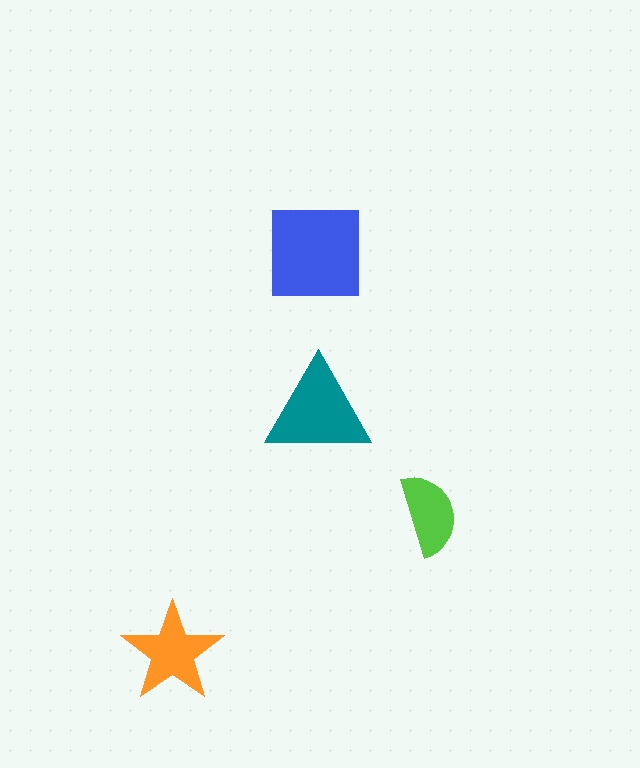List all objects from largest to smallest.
The blue square, the teal triangle, the orange star, the lime semicircle.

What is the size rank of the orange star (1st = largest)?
3rd.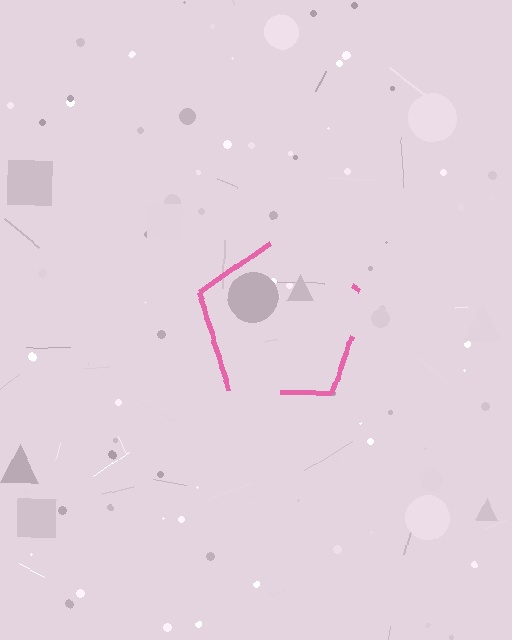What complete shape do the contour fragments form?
The contour fragments form a pentagon.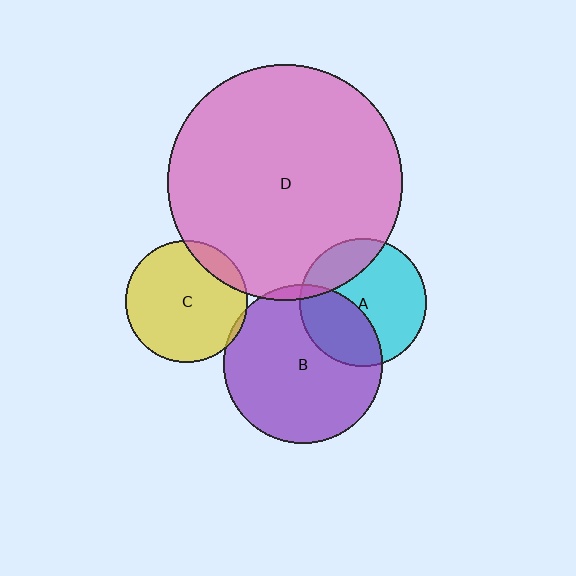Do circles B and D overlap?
Yes.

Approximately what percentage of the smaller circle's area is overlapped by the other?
Approximately 5%.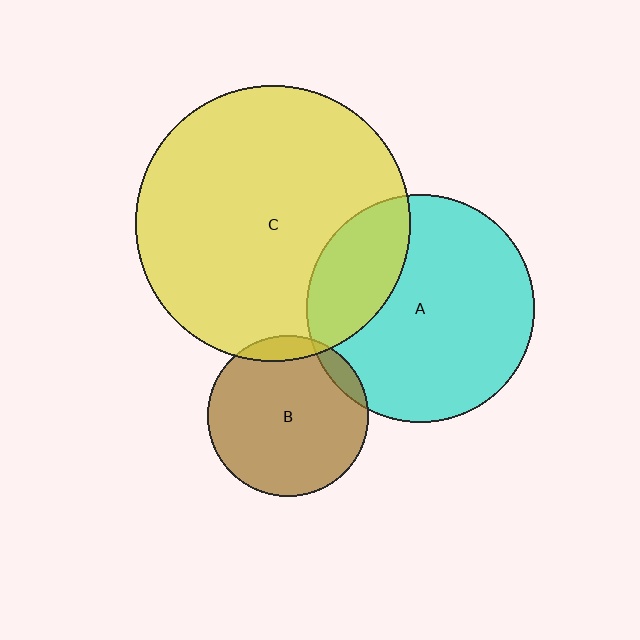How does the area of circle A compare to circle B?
Approximately 2.0 times.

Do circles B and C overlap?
Yes.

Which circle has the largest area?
Circle C (yellow).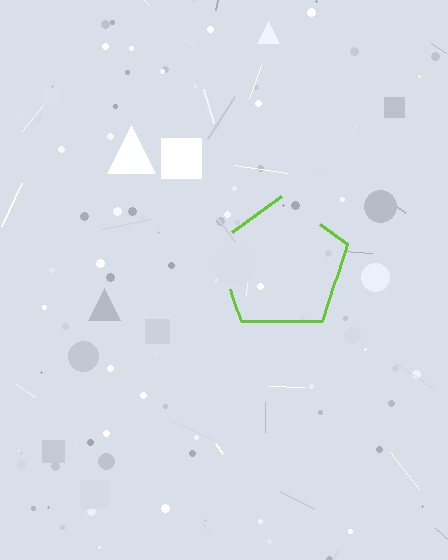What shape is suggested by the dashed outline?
The dashed outline suggests a pentagon.